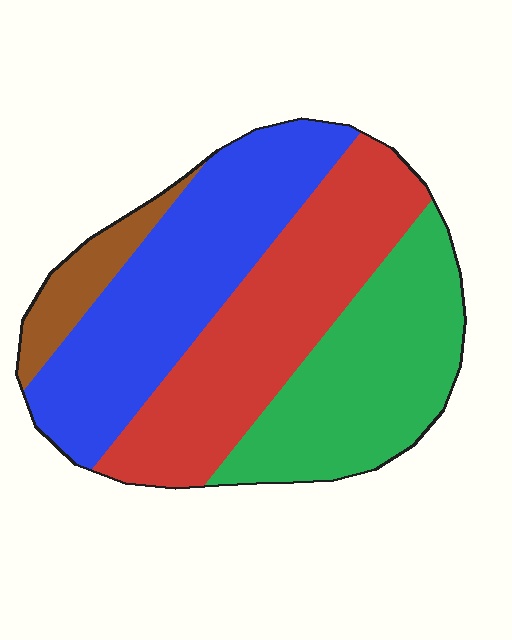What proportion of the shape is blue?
Blue covers 32% of the shape.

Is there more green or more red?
Red.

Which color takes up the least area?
Brown, at roughly 10%.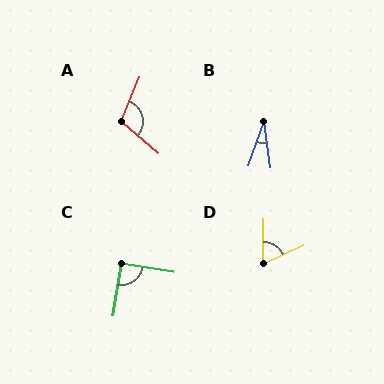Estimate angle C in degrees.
Approximately 89 degrees.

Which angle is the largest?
A, at approximately 108 degrees.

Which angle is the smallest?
B, at approximately 27 degrees.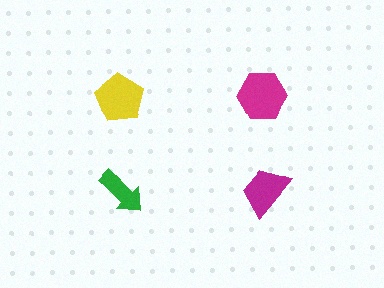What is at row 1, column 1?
A yellow pentagon.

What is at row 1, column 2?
A magenta hexagon.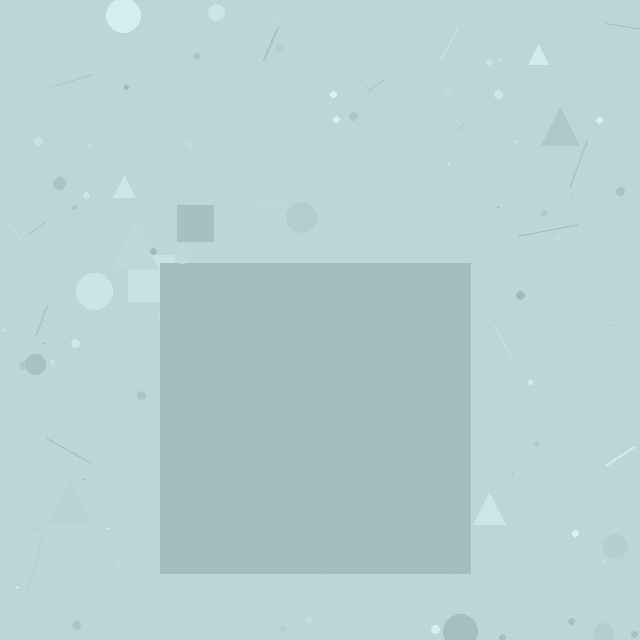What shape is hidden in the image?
A square is hidden in the image.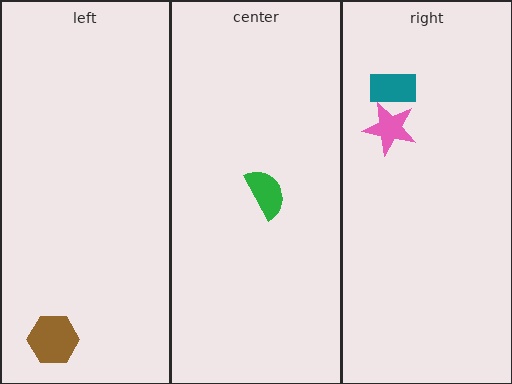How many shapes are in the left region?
1.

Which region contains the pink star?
The right region.